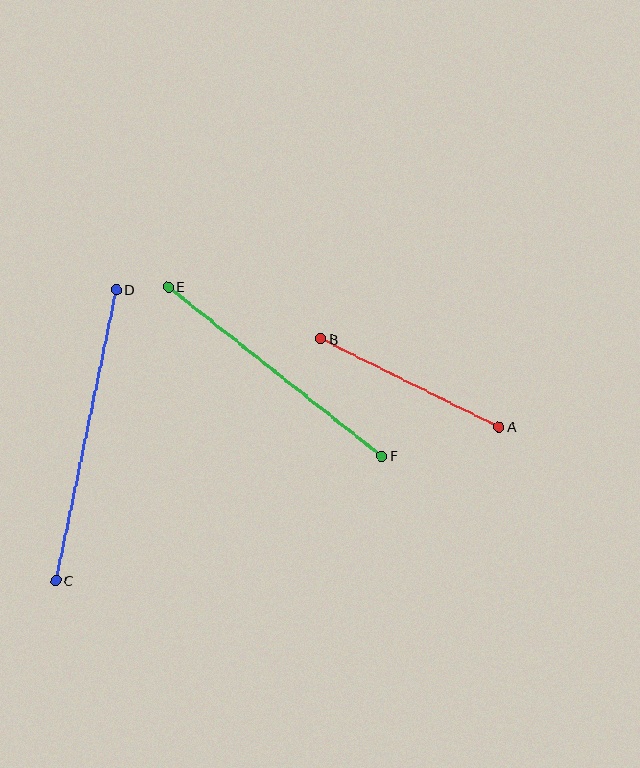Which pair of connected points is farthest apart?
Points C and D are farthest apart.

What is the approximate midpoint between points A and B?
The midpoint is at approximately (410, 383) pixels.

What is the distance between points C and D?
The distance is approximately 297 pixels.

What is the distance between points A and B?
The distance is approximately 199 pixels.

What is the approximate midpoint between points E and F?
The midpoint is at approximately (275, 371) pixels.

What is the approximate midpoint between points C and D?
The midpoint is at approximately (86, 435) pixels.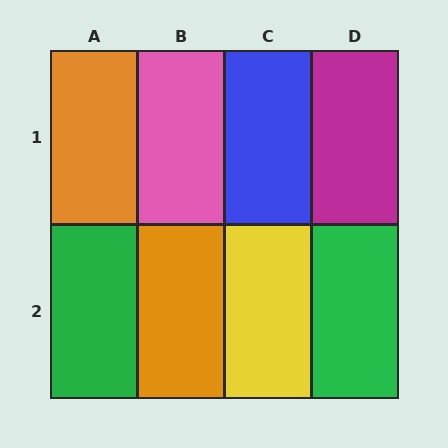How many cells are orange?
2 cells are orange.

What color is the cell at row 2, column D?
Green.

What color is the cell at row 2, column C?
Yellow.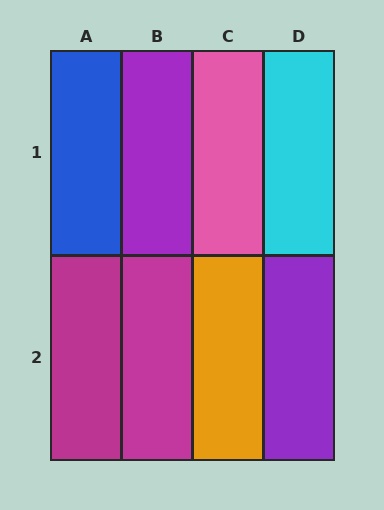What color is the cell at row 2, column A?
Magenta.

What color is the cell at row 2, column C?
Orange.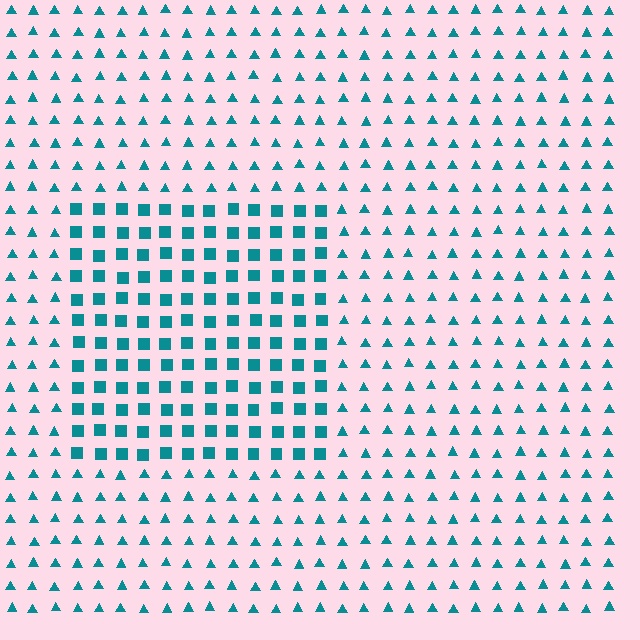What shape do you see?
I see a rectangle.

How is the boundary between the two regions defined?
The boundary is defined by a change in element shape: squares inside vs. triangles outside. All elements share the same color and spacing.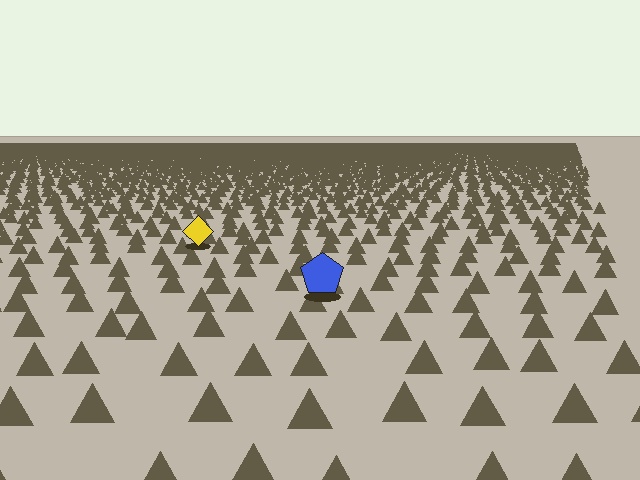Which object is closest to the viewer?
The blue pentagon is closest. The texture marks near it are larger and more spread out.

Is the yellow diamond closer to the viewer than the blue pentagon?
No. The blue pentagon is closer — you can tell from the texture gradient: the ground texture is coarser near it.